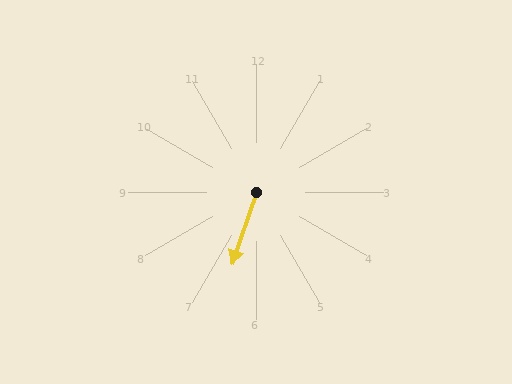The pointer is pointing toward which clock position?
Roughly 7 o'clock.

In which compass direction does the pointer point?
South.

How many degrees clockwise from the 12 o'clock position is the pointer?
Approximately 199 degrees.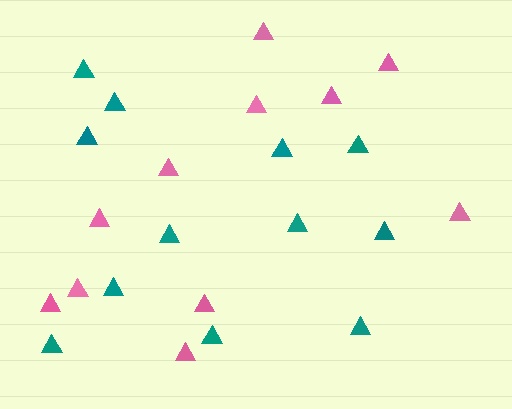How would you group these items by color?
There are 2 groups: one group of pink triangles (11) and one group of teal triangles (12).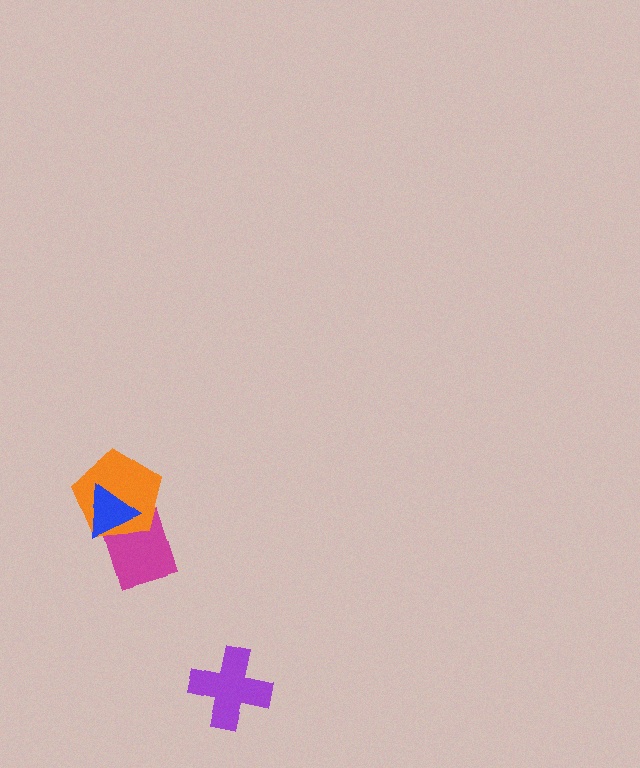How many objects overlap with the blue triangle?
2 objects overlap with the blue triangle.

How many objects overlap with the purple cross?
0 objects overlap with the purple cross.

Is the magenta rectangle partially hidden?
Yes, it is partially covered by another shape.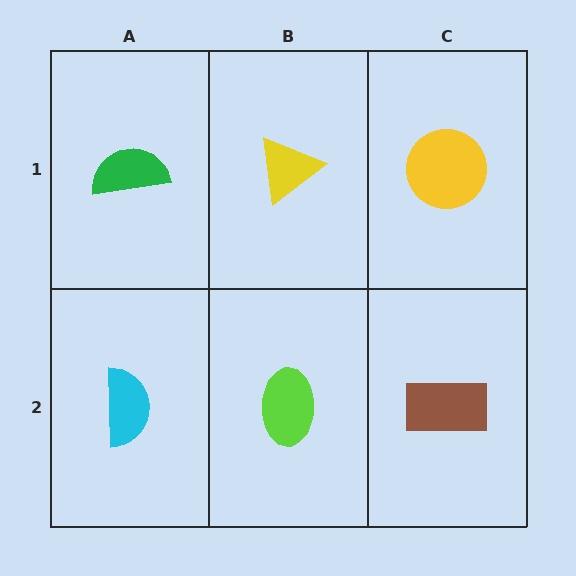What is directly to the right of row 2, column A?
A lime ellipse.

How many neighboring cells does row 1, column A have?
2.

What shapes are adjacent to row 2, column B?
A yellow triangle (row 1, column B), a cyan semicircle (row 2, column A), a brown rectangle (row 2, column C).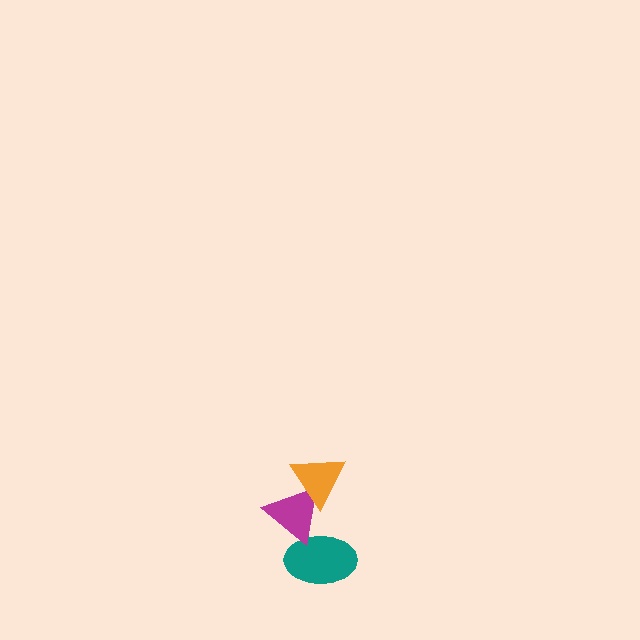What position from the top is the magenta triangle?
The magenta triangle is 2nd from the top.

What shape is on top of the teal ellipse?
The magenta triangle is on top of the teal ellipse.